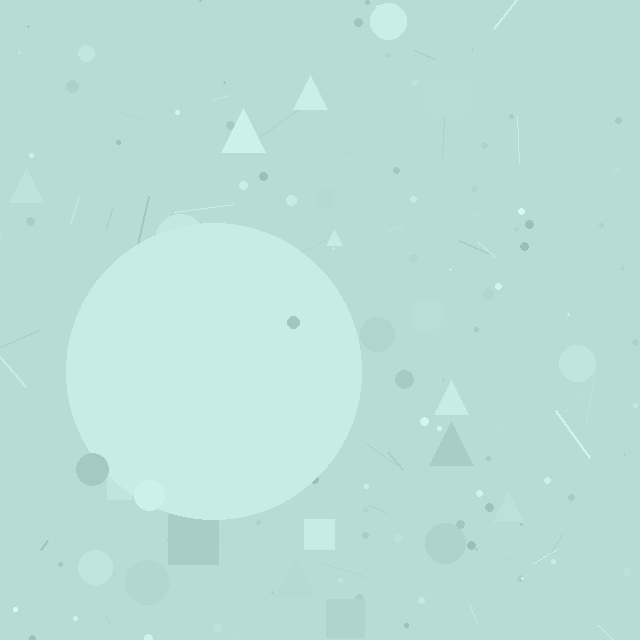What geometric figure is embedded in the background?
A circle is embedded in the background.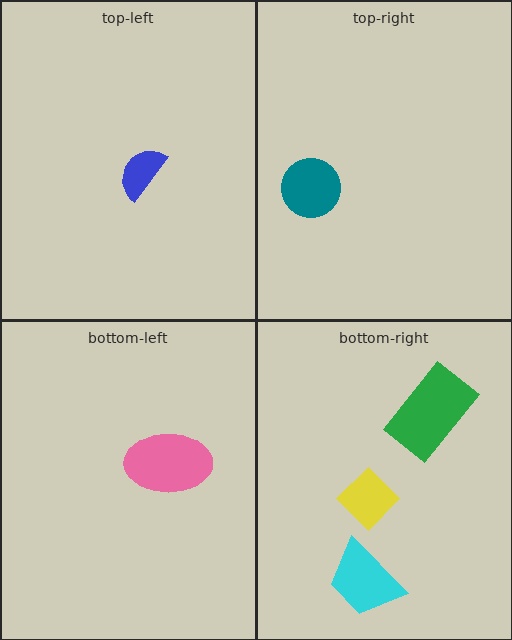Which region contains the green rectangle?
The bottom-right region.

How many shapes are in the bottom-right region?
3.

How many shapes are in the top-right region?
1.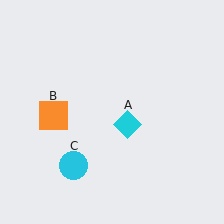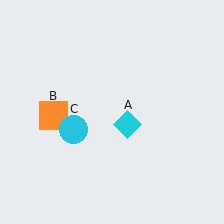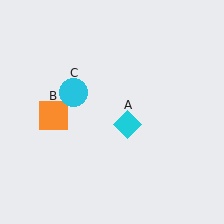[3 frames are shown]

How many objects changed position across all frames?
1 object changed position: cyan circle (object C).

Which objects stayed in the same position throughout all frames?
Cyan diamond (object A) and orange square (object B) remained stationary.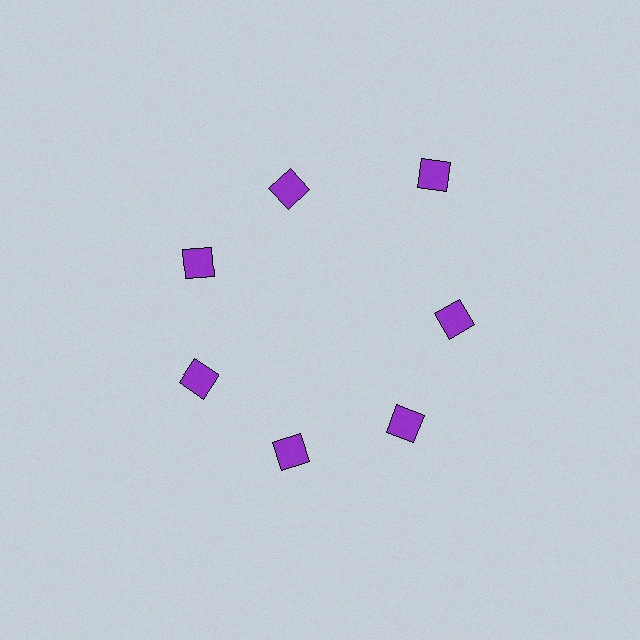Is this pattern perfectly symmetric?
No. The 7 purple diamonds are arranged in a ring, but one element near the 1 o'clock position is pushed outward from the center, breaking the 7-fold rotational symmetry.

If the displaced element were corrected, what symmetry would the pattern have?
It would have 7-fold rotational symmetry — the pattern would map onto itself every 51 degrees.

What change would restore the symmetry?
The symmetry would be restored by moving it inward, back onto the ring so that all 7 diamonds sit at equal angles and equal distance from the center.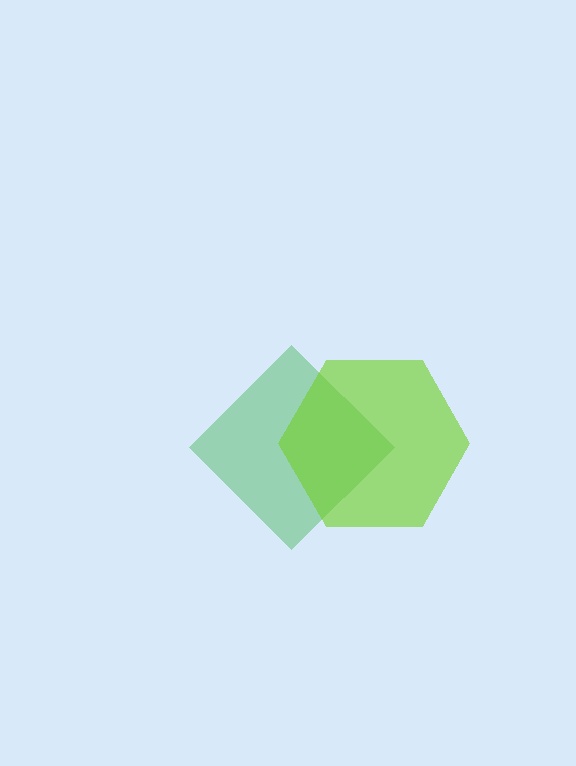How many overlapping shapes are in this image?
There are 2 overlapping shapes in the image.